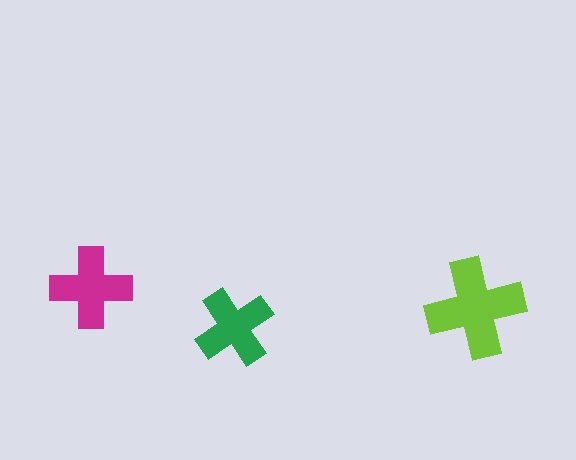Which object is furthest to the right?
The lime cross is rightmost.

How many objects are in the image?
There are 3 objects in the image.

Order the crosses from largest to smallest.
the lime one, the magenta one, the green one.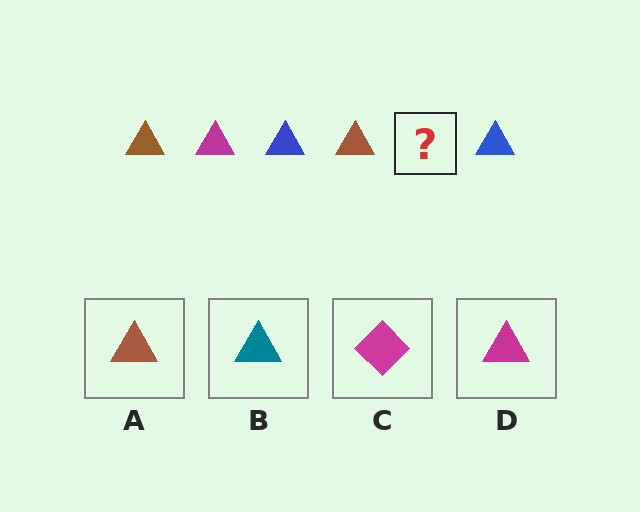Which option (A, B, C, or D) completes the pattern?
D.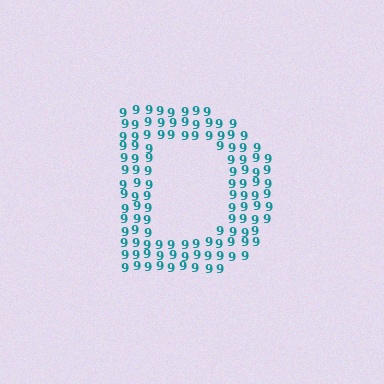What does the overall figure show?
The overall figure shows the letter D.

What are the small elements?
The small elements are digit 9's.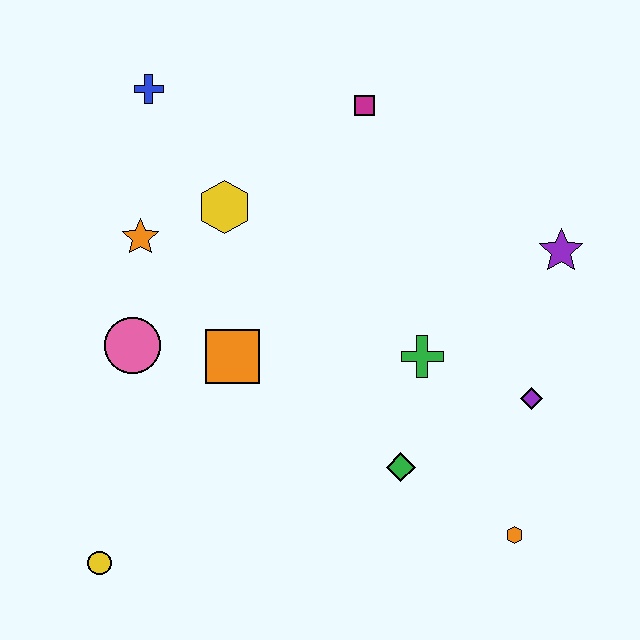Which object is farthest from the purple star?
The yellow circle is farthest from the purple star.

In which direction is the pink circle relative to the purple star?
The pink circle is to the left of the purple star.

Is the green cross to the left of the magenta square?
No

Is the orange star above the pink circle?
Yes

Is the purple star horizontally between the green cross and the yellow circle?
No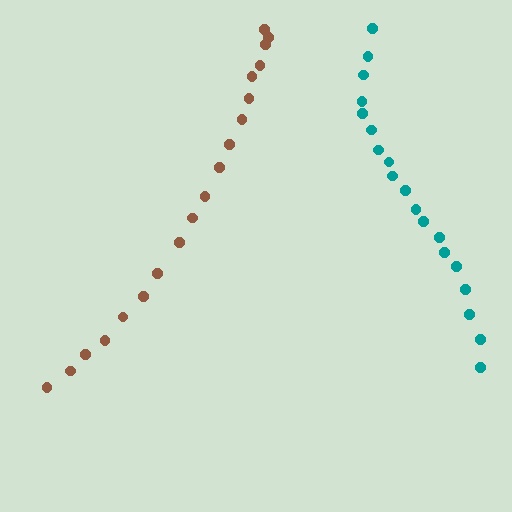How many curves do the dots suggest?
There are 2 distinct paths.